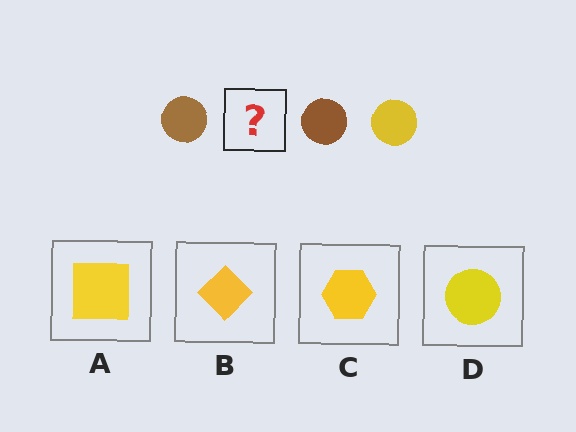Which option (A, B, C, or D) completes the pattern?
D.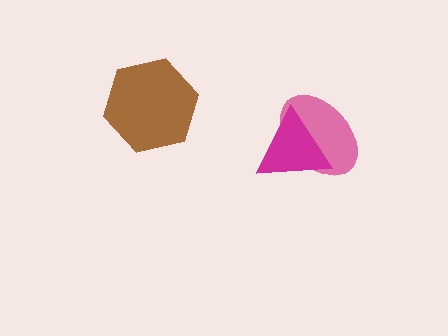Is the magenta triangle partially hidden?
No, no other shape covers it.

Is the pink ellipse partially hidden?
Yes, it is partially covered by another shape.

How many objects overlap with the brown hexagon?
0 objects overlap with the brown hexagon.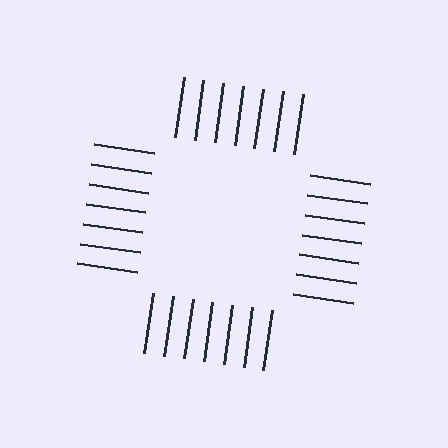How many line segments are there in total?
28 — 7 along each of the 4 edges.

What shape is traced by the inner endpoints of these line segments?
An illusory square — the line segments terminate on its edges but no continuous stroke is drawn.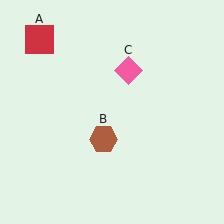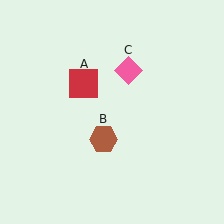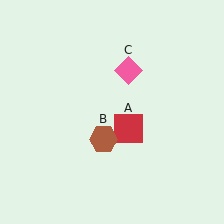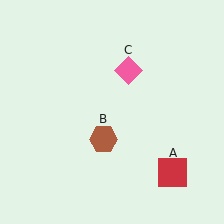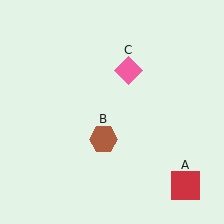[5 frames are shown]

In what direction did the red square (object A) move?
The red square (object A) moved down and to the right.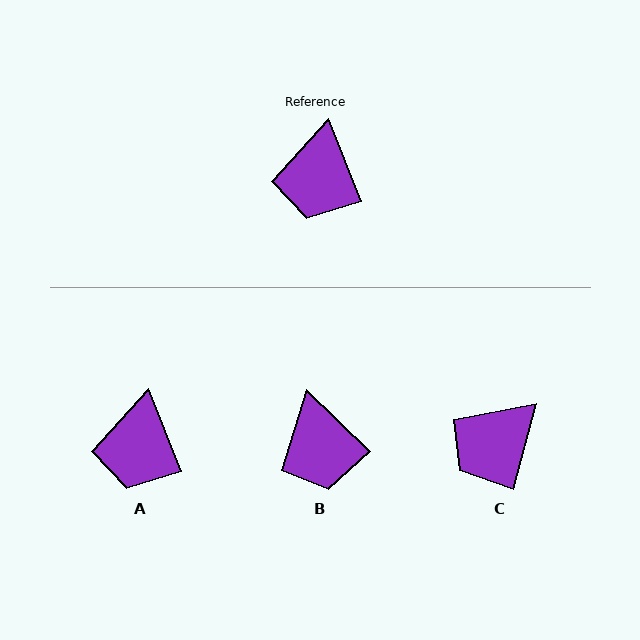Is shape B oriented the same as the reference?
No, it is off by about 25 degrees.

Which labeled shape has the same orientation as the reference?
A.